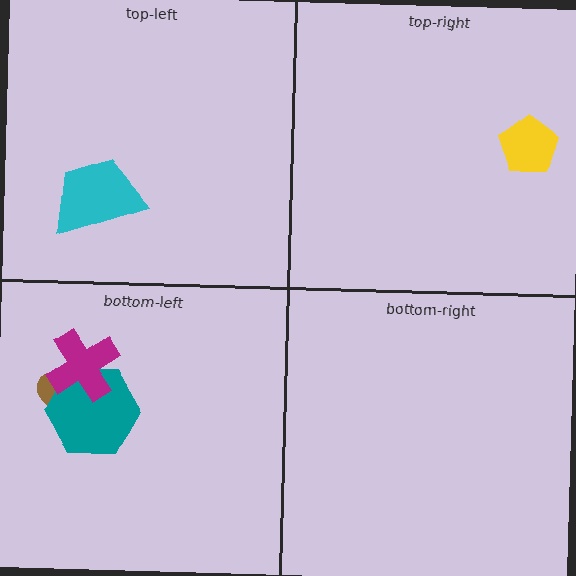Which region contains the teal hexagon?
The bottom-left region.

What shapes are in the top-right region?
The yellow pentagon.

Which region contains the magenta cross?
The bottom-left region.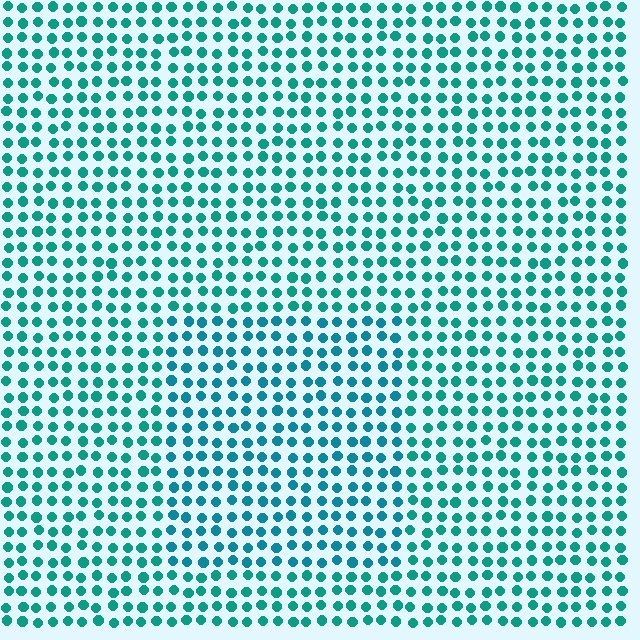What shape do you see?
I see a rectangle.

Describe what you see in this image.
The image is filled with small teal elements in a uniform arrangement. A rectangle-shaped region is visible where the elements are tinted to a slightly different hue, forming a subtle color boundary.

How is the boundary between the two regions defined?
The boundary is defined purely by a slight shift in hue (about 19 degrees). Spacing, size, and orientation are identical on both sides.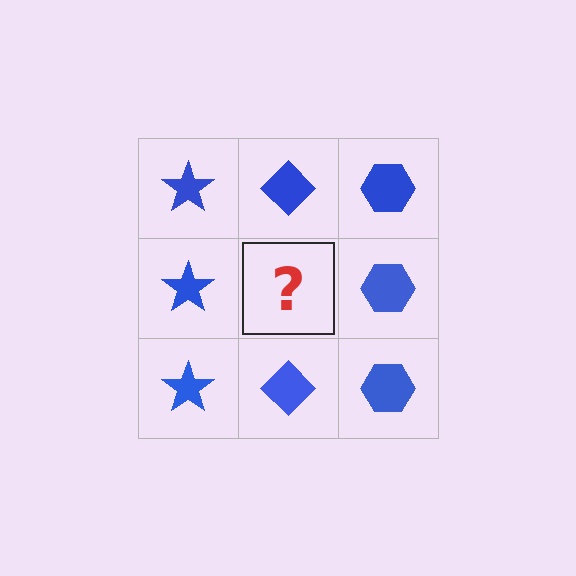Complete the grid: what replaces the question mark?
The question mark should be replaced with a blue diamond.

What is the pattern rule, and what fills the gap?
The rule is that each column has a consistent shape. The gap should be filled with a blue diamond.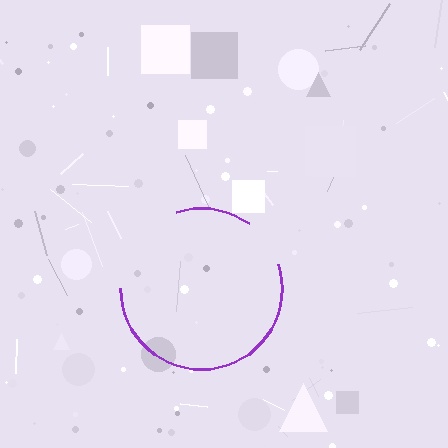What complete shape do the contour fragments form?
The contour fragments form a circle.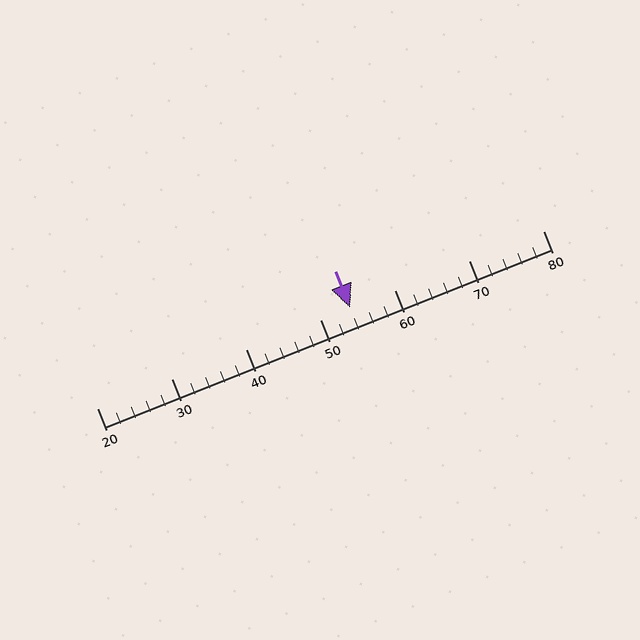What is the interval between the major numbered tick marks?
The major tick marks are spaced 10 units apart.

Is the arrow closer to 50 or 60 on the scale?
The arrow is closer to 50.